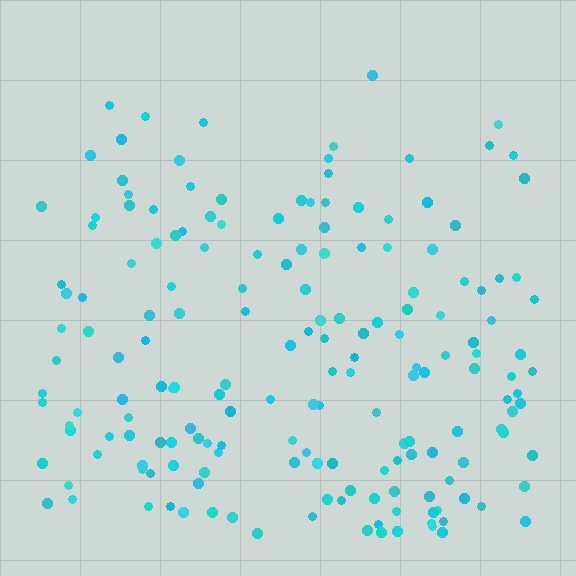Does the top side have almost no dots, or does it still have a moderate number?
Still a moderate number, just noticeably fewer than the bottom.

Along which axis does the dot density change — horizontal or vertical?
Vertical.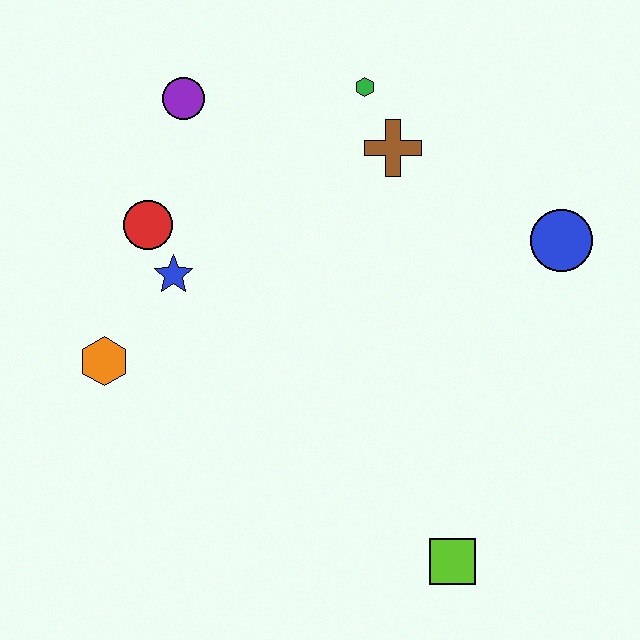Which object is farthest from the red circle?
The lime square is farthest from the red circle.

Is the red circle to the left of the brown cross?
Yes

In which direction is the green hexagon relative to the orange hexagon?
The green hexagon is above the orange hexagon.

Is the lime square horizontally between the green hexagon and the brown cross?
No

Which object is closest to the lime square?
The blue circle is closest to the lime square.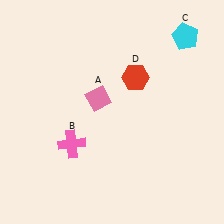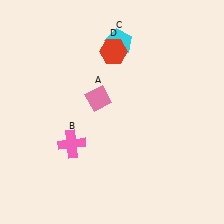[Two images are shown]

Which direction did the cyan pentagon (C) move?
The cyan pentagon (C) moved left.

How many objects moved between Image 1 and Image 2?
2 objects moved between the two images.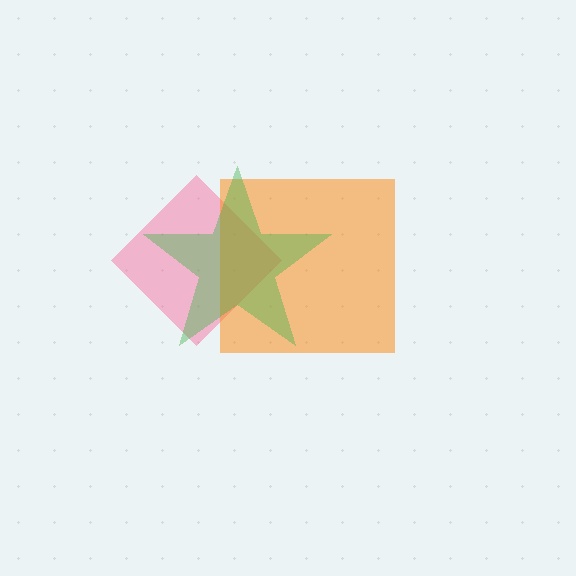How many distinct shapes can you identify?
There are 3 distinct shapes: a pink diamond, an orange square, a green star.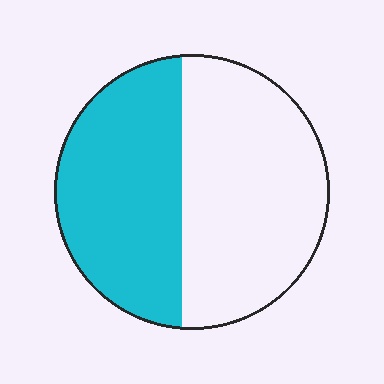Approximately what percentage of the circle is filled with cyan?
Approximately 45%.